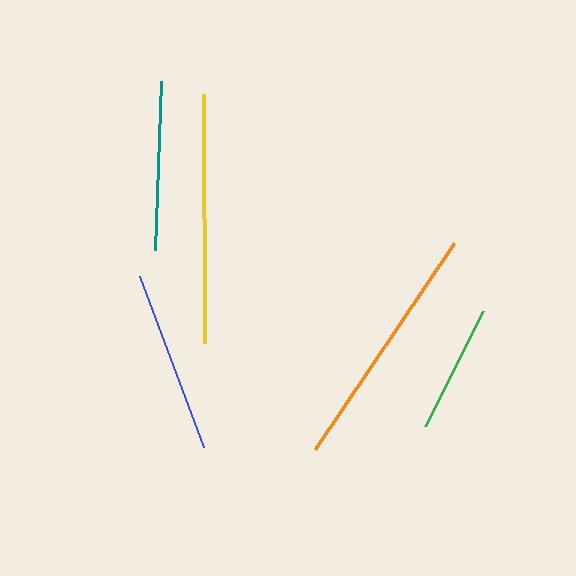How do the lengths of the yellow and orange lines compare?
The yellow and orange lines are approximately the same length.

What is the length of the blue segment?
The blue segment is approximately 182 pixels long.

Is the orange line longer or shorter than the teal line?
The orange line is longer than the teal line.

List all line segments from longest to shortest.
From longest to shortest: yellow, orange, blue, teal, green.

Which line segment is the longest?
The yellow line is the longest at approximately 249 pixels.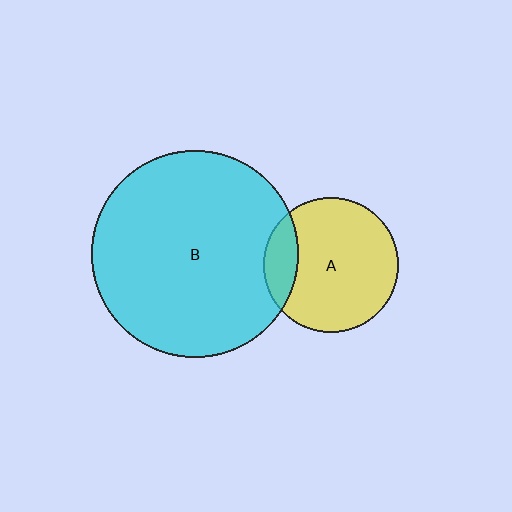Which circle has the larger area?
Circle B (cyan).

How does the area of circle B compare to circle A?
Approximately 2.4 times.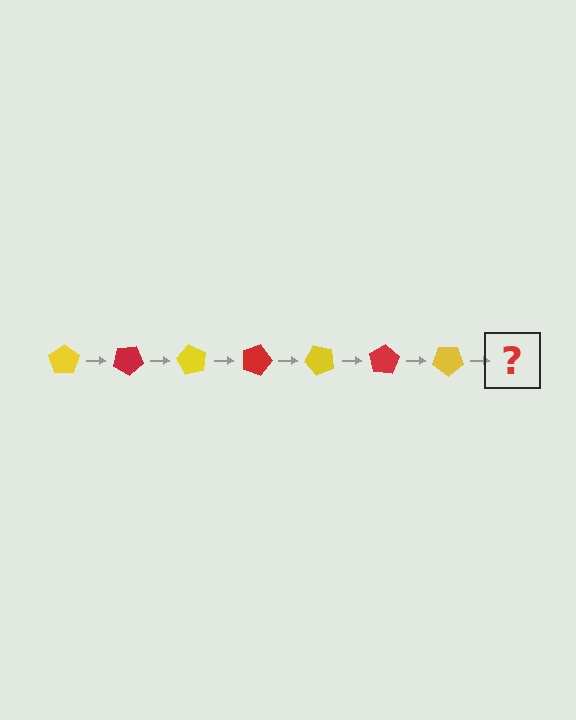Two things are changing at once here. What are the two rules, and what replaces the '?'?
The two rules are that it rotates 30 degrees each step and the color cycles through yellow and red. The '?' should be a red pentagon, rotated 210 degrees from the start.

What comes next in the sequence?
The next element should be a red pentagon, rotated 210 degrees from the start.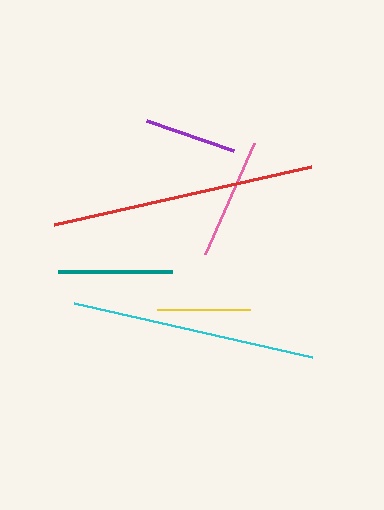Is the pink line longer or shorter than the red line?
The red line is longer than the pink line.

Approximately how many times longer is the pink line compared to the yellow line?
The pink line is approximately 1.3 times the length of the yellow line.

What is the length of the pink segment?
The pink segment is approximately 122 pixels long.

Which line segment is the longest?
The red line is the longest at approximately 263 pixels.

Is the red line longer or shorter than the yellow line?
The red line is longer than the yellow line.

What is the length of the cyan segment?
The cyan segment is approximately 244 pixels long.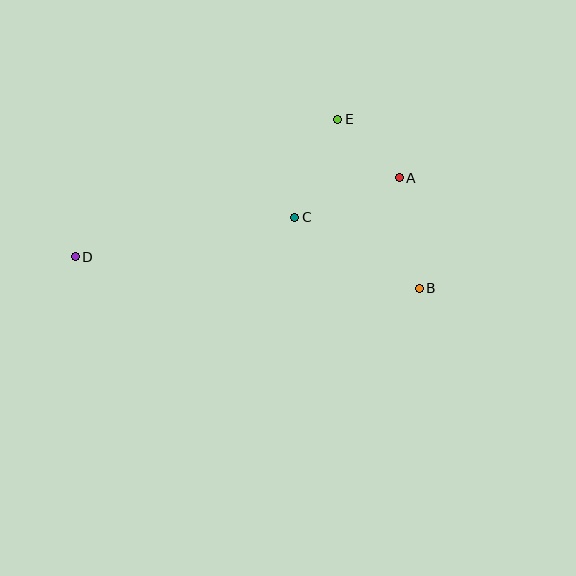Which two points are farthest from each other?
Points B and D are farthest from each other.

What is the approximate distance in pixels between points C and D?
The distance between C and D is approximately 223 pixels.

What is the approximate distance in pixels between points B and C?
The distance between B and C is approximately 143 pixels.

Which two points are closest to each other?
Points A and E are closest to each other.